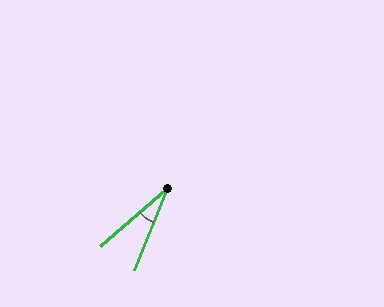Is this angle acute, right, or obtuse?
It is acute.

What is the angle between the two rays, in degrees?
Approximately 27 degrees.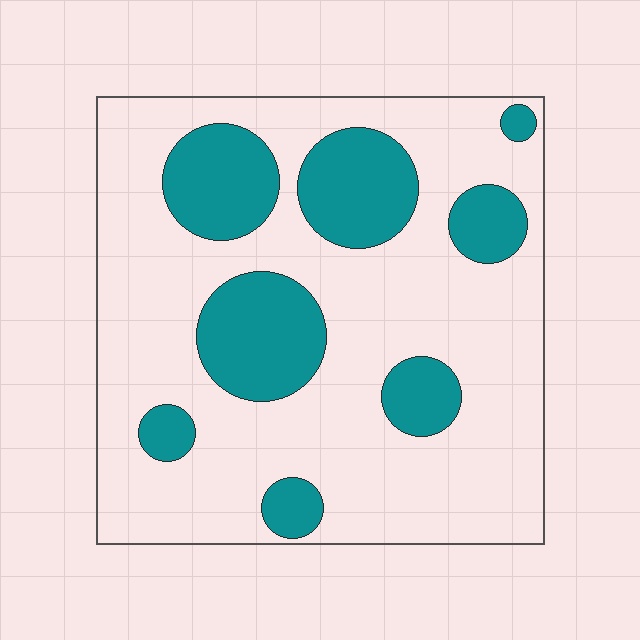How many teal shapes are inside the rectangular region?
8.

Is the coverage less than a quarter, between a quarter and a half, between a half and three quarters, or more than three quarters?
Between a quarter and a half.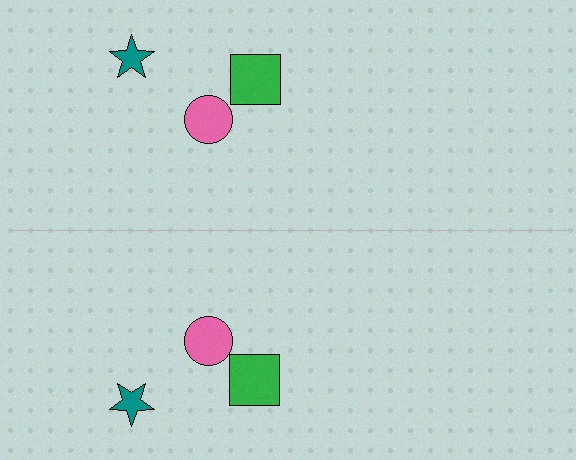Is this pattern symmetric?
Yes, this pattern has bilateral (reflection) symmetry.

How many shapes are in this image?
There are 6 shapes in this image.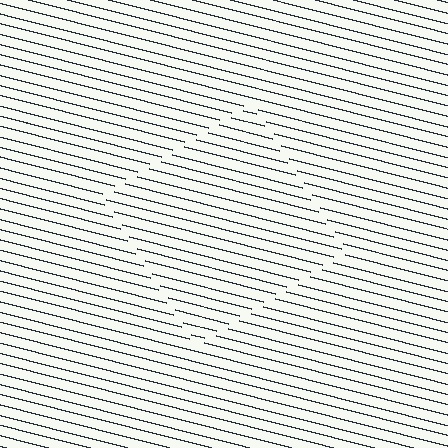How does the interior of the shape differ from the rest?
The interior of the shape contains the same grating, shifted by half a period — the contour is defined by the phase discontinuity where line-ends from the inner and outer gratings abut.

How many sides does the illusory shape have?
4 sides — the line-ends trace a square.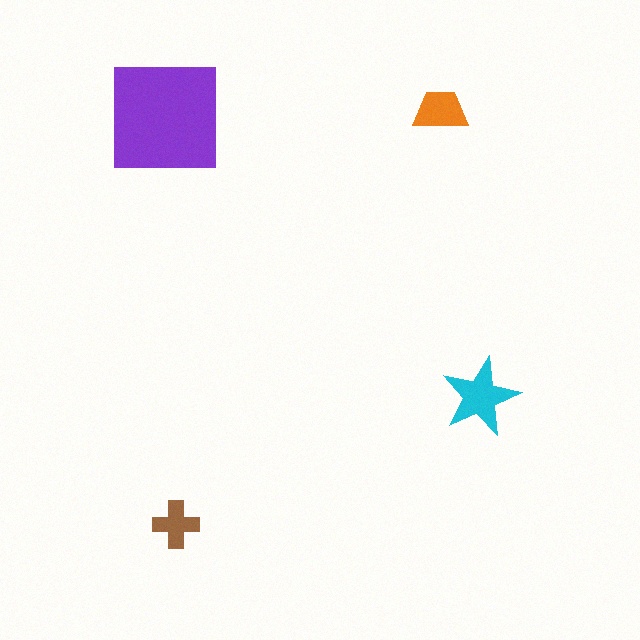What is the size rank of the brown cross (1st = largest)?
4th.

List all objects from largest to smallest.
The purple square, the cyan star, the orange trapezoid, the brown cross.